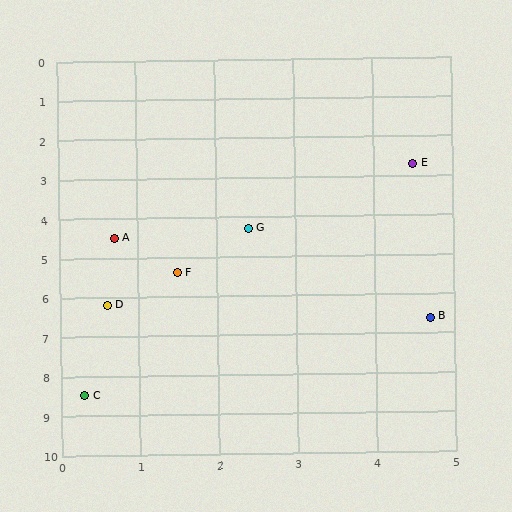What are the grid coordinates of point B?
Point B is at approximately (4.7, 6.6).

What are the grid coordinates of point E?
Point E is at approximately (4.5, 2.7).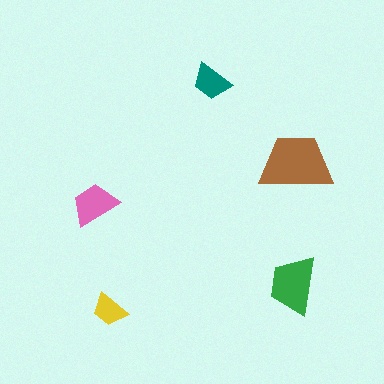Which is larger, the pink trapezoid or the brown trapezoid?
The brown one.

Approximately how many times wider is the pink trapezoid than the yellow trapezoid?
About 1.5 times wider.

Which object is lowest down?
The yellow trapezoid is bottommost.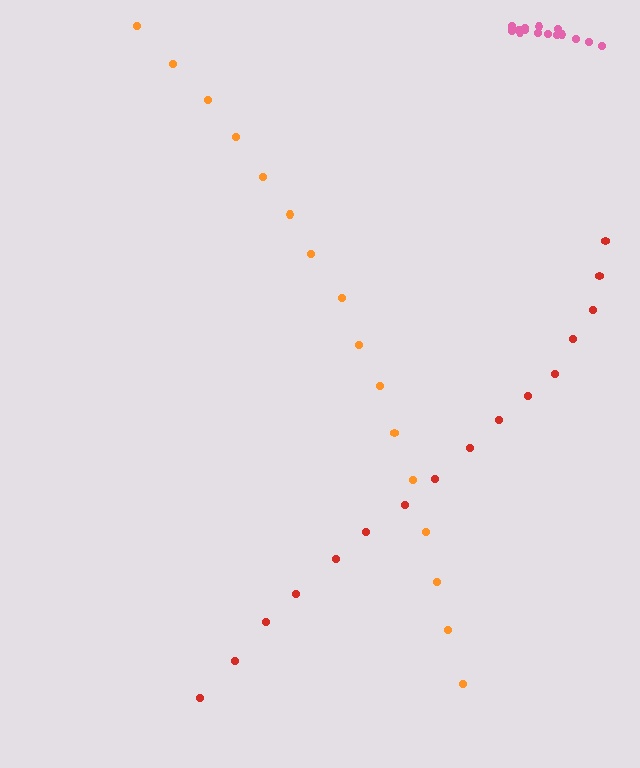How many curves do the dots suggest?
There are 3 distinct paths.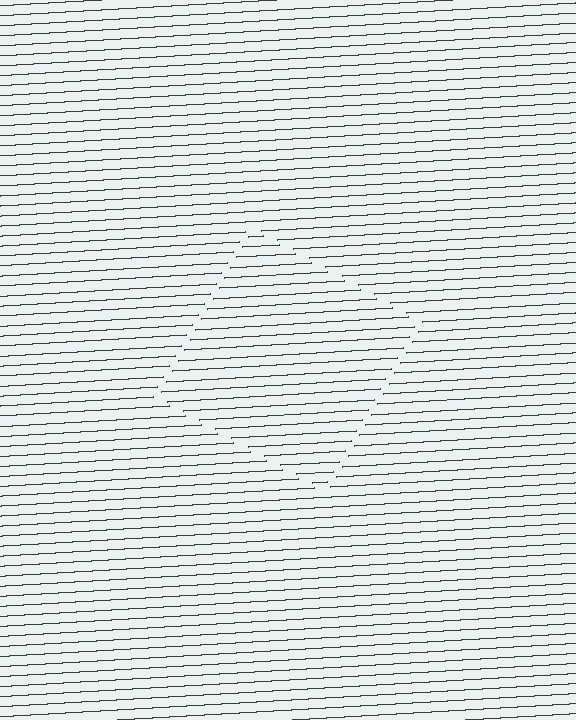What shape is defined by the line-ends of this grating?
An illusory square. The interior of the shape contains the same grating, shifted by half a period — the contour is defined by the phase discontinuity where line-ends from the inner and outer gratings abut.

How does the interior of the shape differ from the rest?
The interior of the shape contains the same grating, shifted by half a period — the contour is defined by the phase discontinuity where line-ends from the inner and outer gratings abut.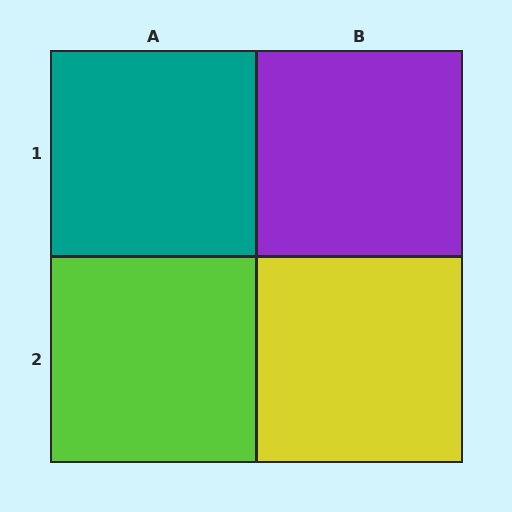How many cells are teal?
1 cell is teal.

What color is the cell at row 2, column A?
Lime.